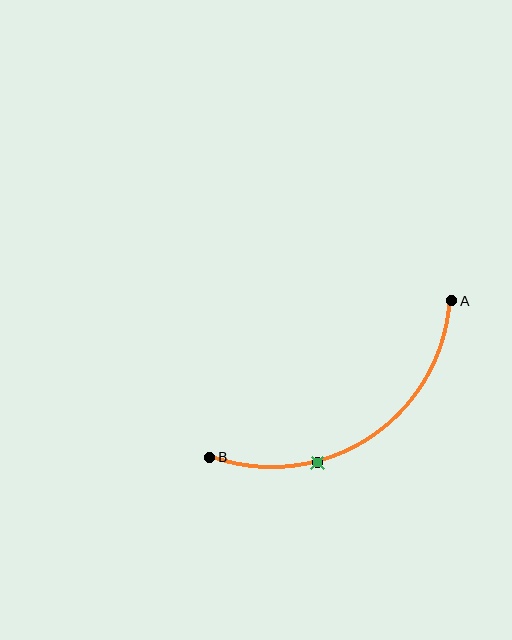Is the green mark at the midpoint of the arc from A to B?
No. The green mark lies on the arc but is closer to endpoint B. The arc midpoint would be at the point on the curve equidistant along the arc from both A and B.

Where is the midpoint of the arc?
The arc midpoint is the point on the curve farthest from the straight line joining A and B. It sits below that line.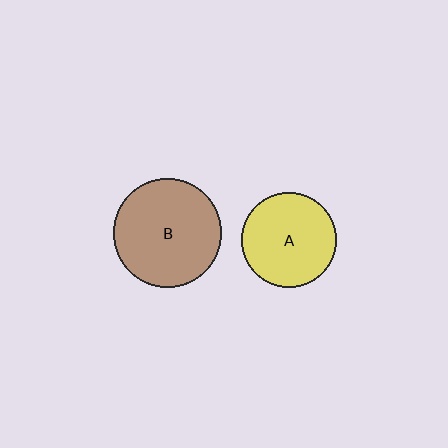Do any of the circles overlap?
No, none of the circles overlap.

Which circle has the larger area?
Circle B (brown).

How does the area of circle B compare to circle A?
Approximately 1.3 times.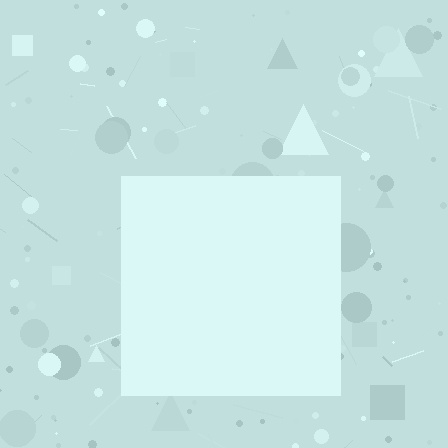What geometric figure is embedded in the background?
A square is embedded in the background.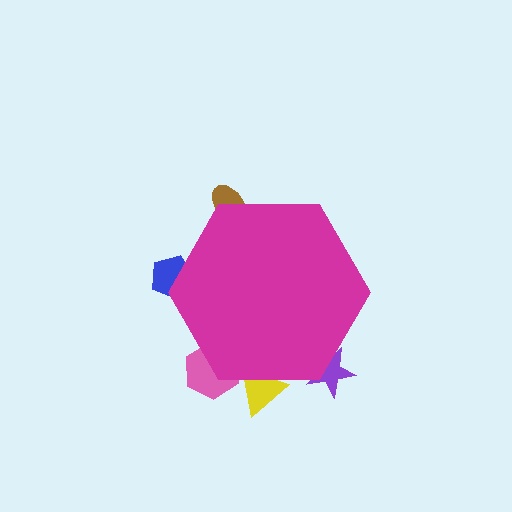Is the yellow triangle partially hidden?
Yes, the yellow triangle is partially hidden behind the magenta hexagon.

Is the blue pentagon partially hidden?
Yes, the blue pentagon is partially hidden behind the magenta hexagon.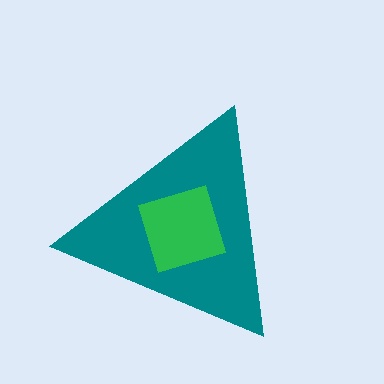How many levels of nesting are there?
2.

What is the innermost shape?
The green square.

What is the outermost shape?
The teal triangle.